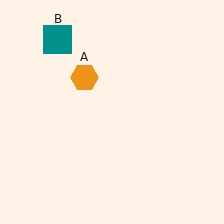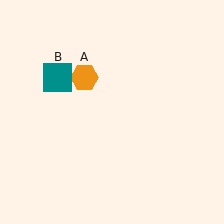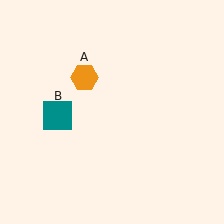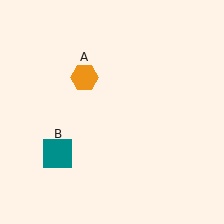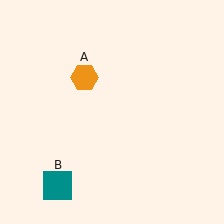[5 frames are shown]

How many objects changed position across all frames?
1 object changed position: teal square (object B).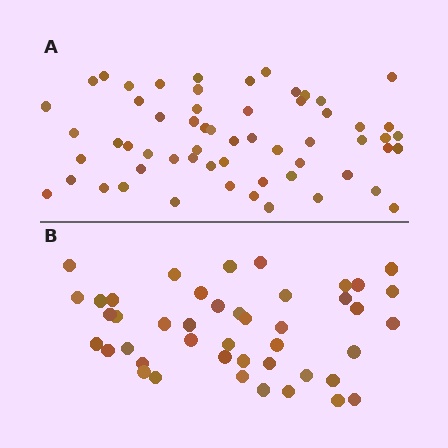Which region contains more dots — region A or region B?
Region A (the top region) has more dots.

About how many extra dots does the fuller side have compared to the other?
Region A has approximately 15 more dots than region B.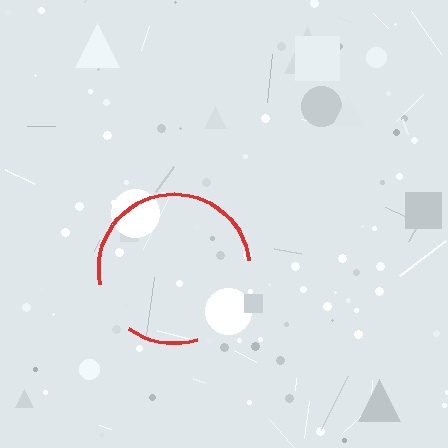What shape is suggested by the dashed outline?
The dashed outline suggests a circle.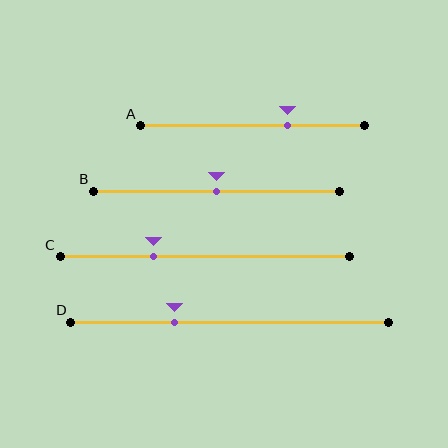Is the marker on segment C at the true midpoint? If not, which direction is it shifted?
No, the marker on segment C is shifted to the left by about 18% of the segment length.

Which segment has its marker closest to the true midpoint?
Segment B has its marker closest to the true midpoint.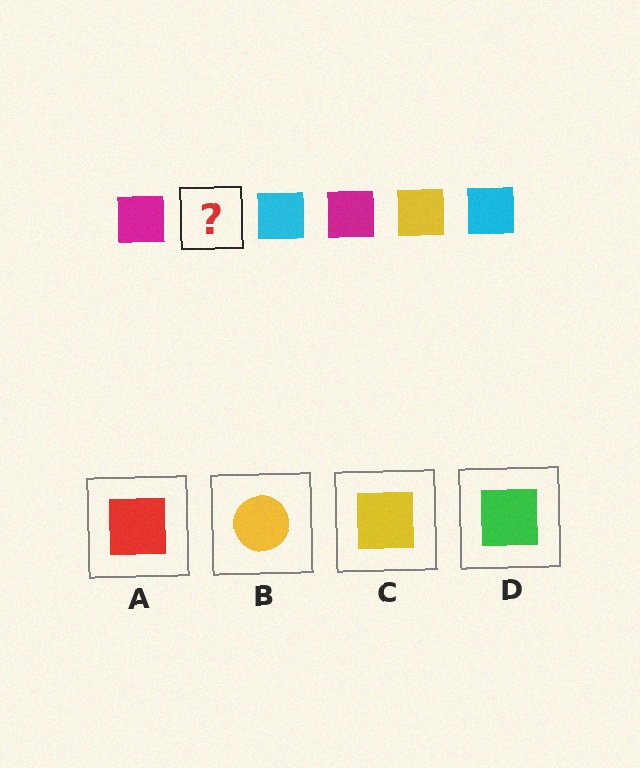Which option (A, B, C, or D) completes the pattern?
C.